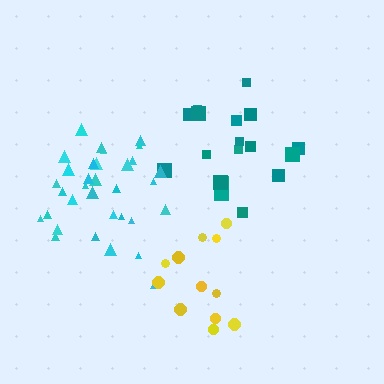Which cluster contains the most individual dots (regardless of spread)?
Cyan (33).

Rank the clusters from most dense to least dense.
cyan, teal, yellow.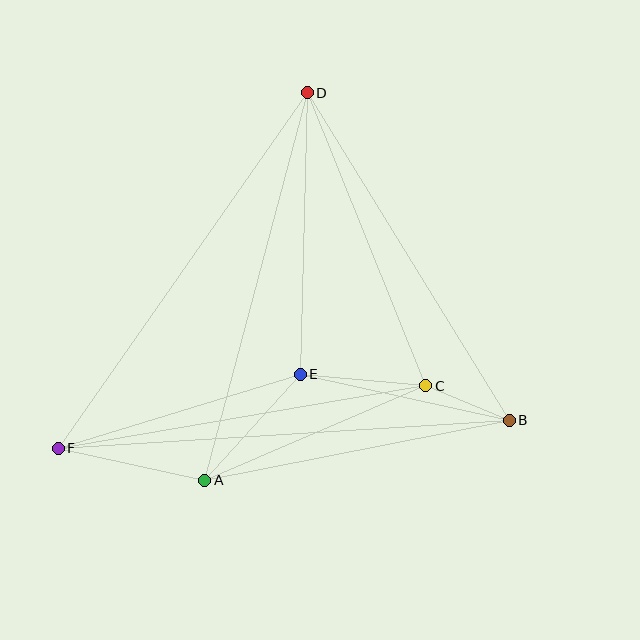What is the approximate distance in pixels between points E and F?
The distance between E and F is approximately 253 pixels.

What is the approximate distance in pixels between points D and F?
The distance between D and F is approximately 434 pixels.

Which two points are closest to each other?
Points B and C are closest to each other.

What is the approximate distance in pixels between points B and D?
The distance between B and D is approximately 385 pixels.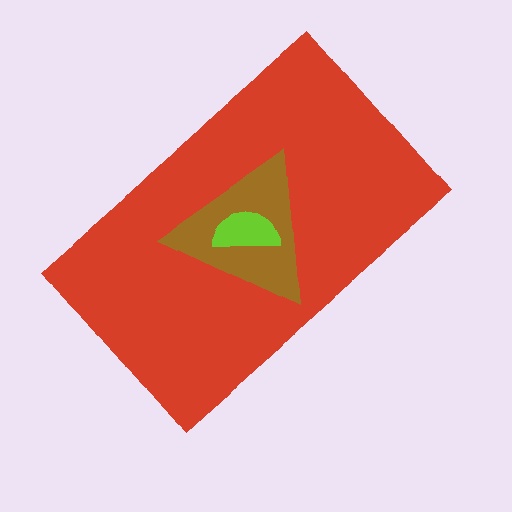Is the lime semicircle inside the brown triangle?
Yes.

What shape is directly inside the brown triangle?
The lime semicircle.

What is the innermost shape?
The lime semicircle.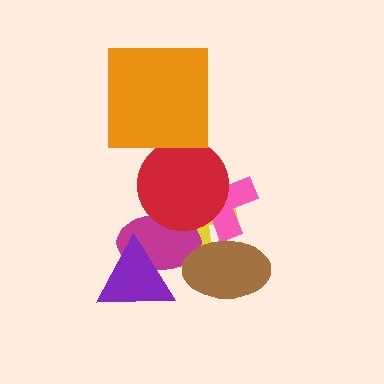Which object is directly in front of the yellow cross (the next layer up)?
The pink cross is directly in front of the yellow cross.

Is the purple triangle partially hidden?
No, no other shape covers it.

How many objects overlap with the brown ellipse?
3 objects overlap with the brown ellipse.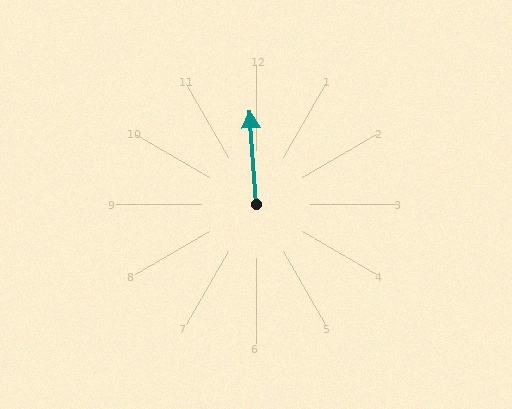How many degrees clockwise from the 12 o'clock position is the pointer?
Approximately 356 degrees.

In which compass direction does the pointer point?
North.